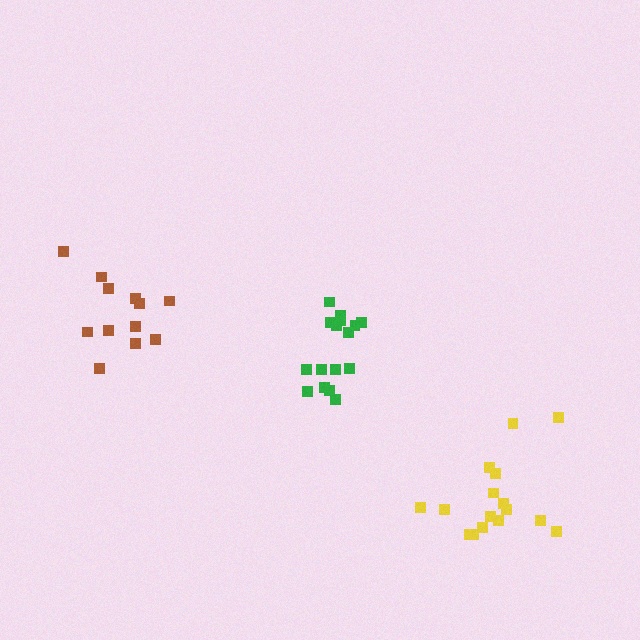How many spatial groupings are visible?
There are 3 spatial groupings.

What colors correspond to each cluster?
The clusters are colored: green, brown, yellow.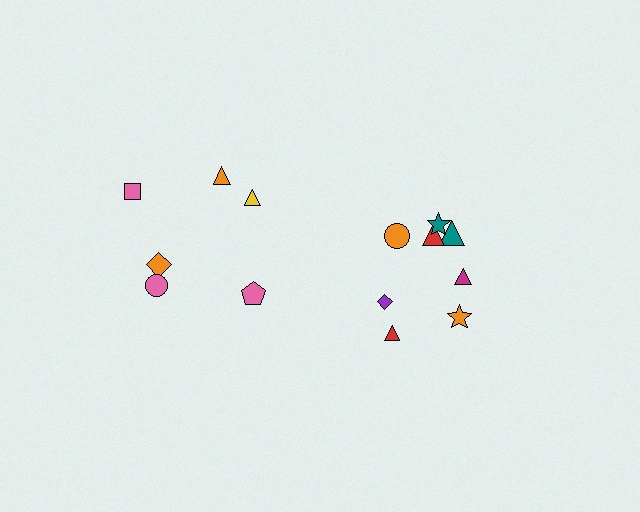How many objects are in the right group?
There are 8 objects.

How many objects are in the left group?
There are 6 objects.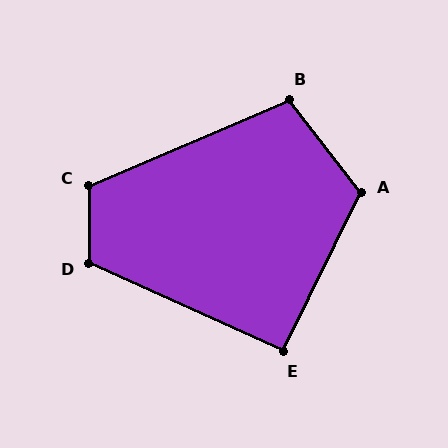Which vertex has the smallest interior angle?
E, at approximately 92 degrees.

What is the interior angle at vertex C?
Approximately 113 degrees (obtuse).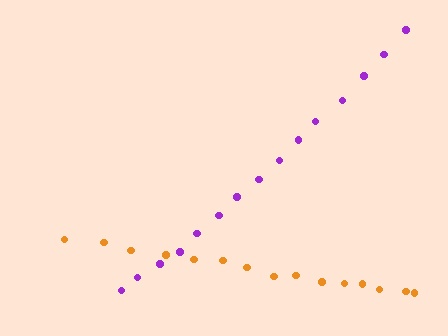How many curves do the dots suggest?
There are 2 distinct paths.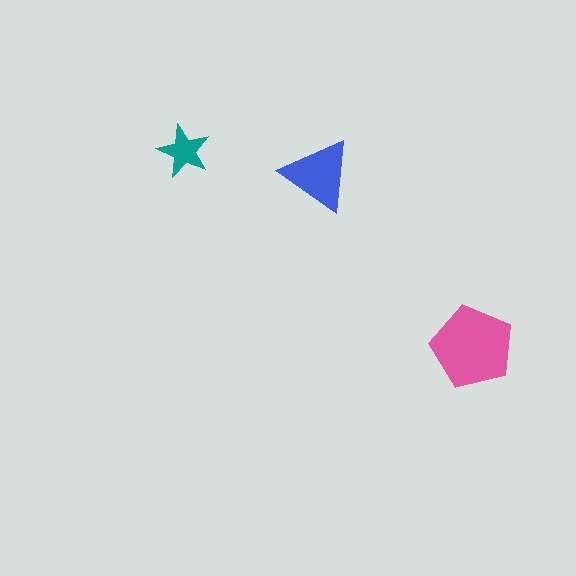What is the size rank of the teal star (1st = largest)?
3rd.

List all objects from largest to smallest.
The pink pentagon, the blue triangle, the teal star.